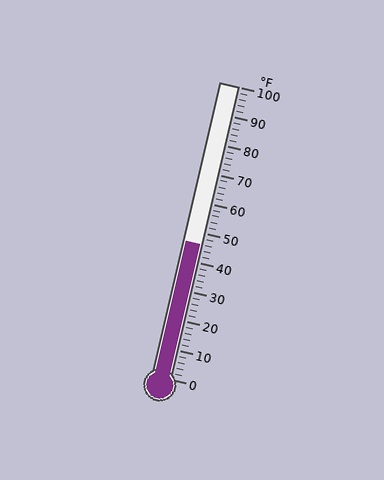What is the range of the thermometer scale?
The thermometer scale ranges from 0°F to 100°F.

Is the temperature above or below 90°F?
The temperature is below 90°F.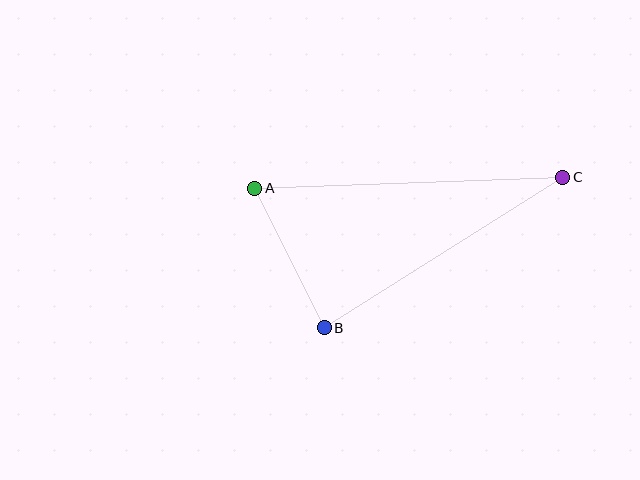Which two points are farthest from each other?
Points A and C are farthest from each other.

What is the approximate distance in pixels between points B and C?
The distance between B and C is approximately 282 pixels.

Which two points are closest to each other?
Points A and B are closest to each other.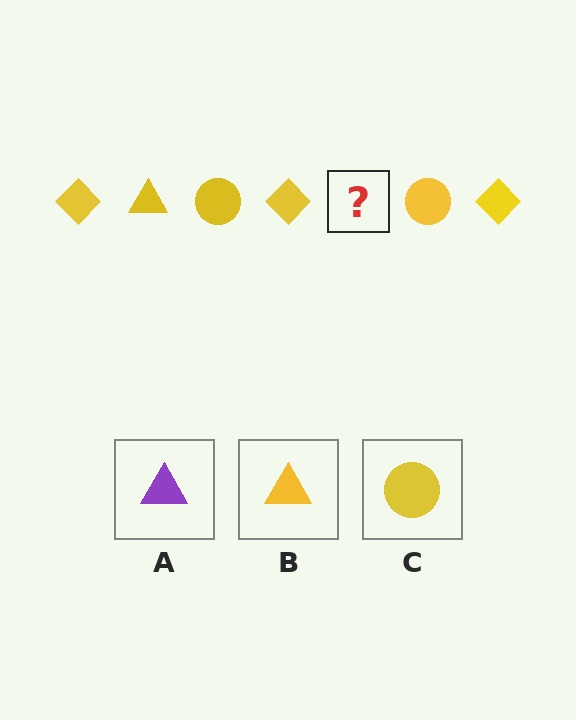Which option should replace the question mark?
Option B.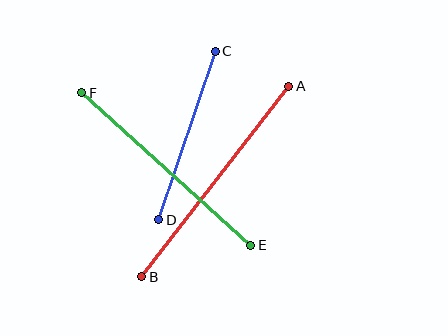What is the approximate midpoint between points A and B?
The midpoint is at approximately (215, 181) pixels.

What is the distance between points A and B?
The distance is approximately 241 pixels.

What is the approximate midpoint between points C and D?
The midpoint is at approximately (187, 136) pixels.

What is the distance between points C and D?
The distance is approximately 178 pixels.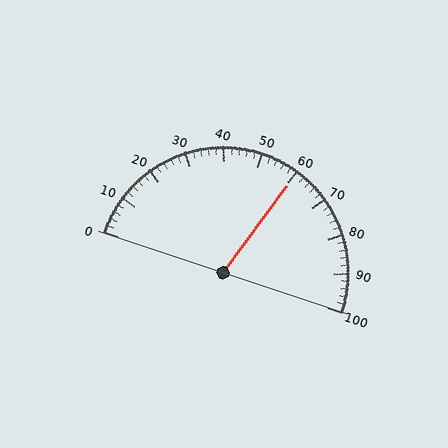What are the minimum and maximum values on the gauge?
The gauge ranges from 0 to 100.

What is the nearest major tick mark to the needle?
The nearest major tick mark is 60.